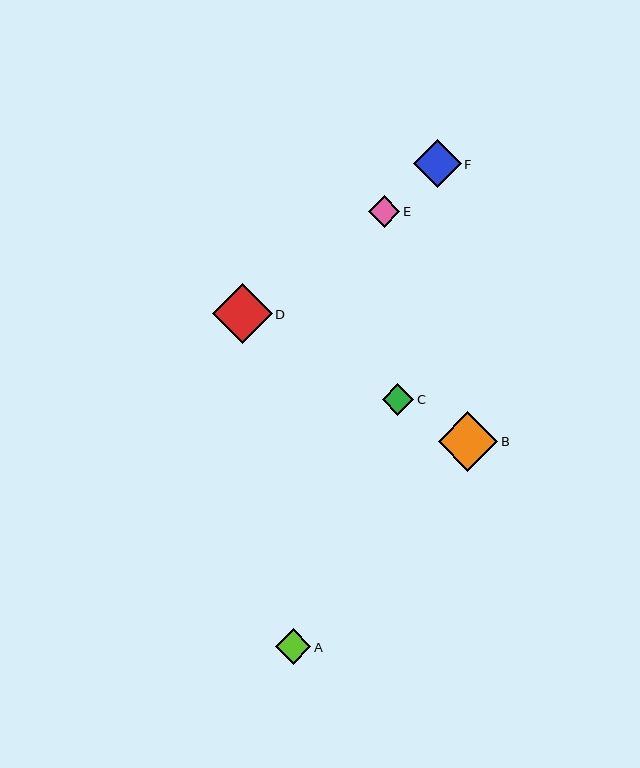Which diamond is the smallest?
Diamond C is the smallest with a size of approximately 32 pixels.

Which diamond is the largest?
Diamond B is the largest with a size of approximately 60 pixels.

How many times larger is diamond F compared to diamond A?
Diamond F is approximately 1.3 times the size of diamond A.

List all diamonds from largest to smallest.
From largest to smallest: B, D, F, A, E, C.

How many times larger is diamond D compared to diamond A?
Diamond D is approximately 1.7 times the size of diamond A.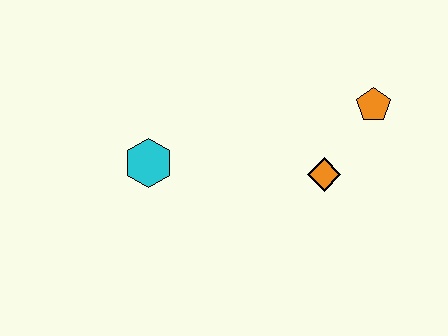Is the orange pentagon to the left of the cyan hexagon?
No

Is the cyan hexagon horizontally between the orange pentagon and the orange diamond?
No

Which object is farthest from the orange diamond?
The cyan hexagon is farthest from the orange diamond.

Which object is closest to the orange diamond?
The orange pentagon is closest to the orange diamond.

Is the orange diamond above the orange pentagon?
No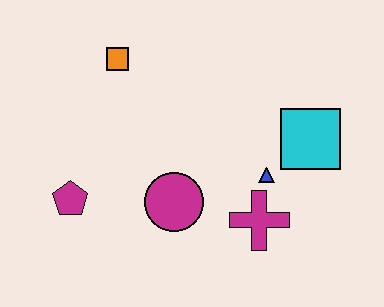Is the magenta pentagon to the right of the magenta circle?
No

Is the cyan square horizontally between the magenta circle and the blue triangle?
No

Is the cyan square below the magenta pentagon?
No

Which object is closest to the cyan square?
The blue triangle is closest to the cyan square.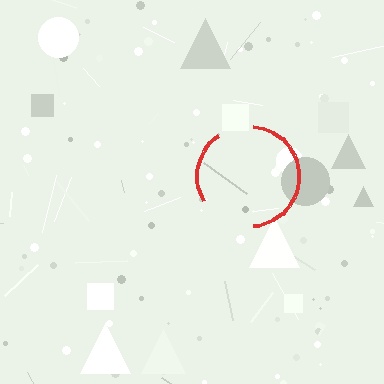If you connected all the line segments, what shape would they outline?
They would outline a circle.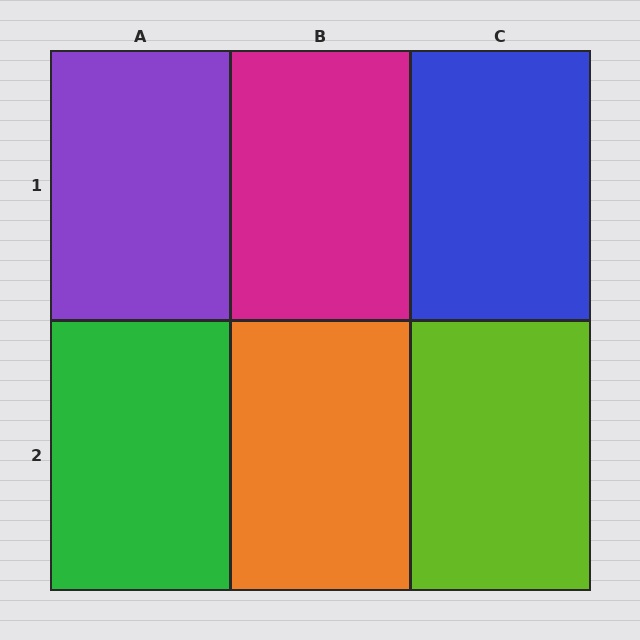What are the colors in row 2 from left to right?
Green, orange, lime.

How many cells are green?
1 cell is green.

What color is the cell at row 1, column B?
Magenta.